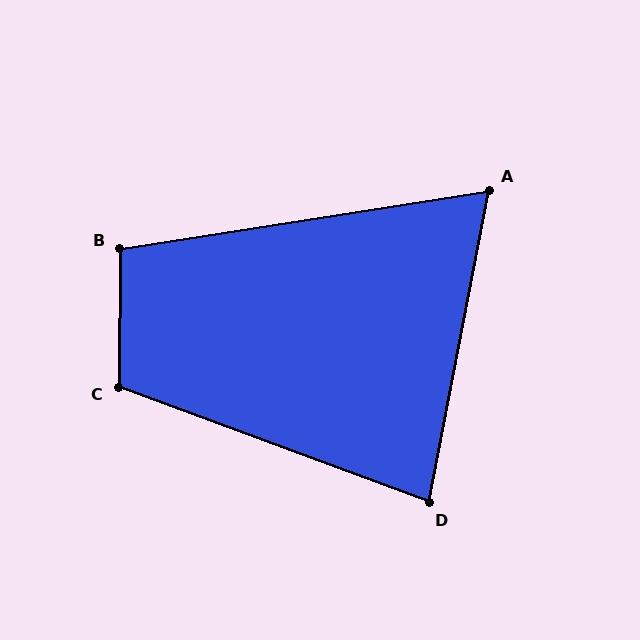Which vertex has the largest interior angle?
C, at approximately 110 degrees.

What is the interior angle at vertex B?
Approximately 99 degrees (obtuse).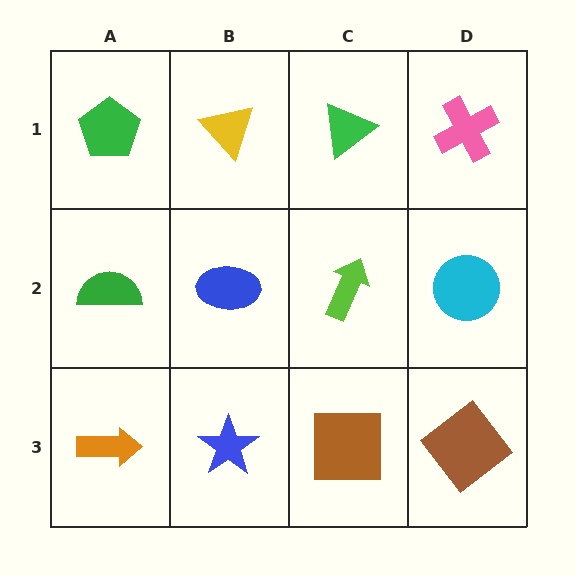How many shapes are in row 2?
4 shapes.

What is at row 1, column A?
A green pentagon.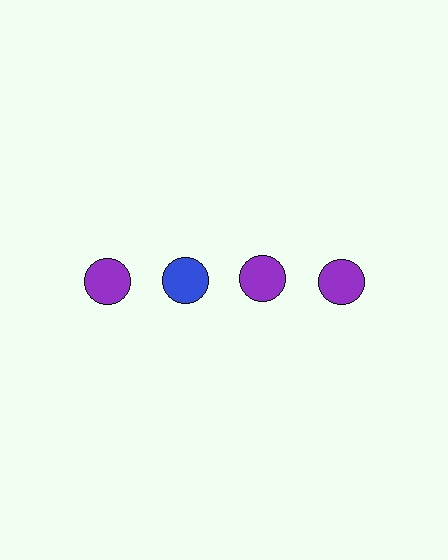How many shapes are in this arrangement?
There are 4 shapes arranged in a grid pattern.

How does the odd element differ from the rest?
It has a different color: blue instead of purple.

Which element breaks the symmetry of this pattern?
The blue circle in the top row, second from left column breaks the symmetry. All other shapes are purple circles.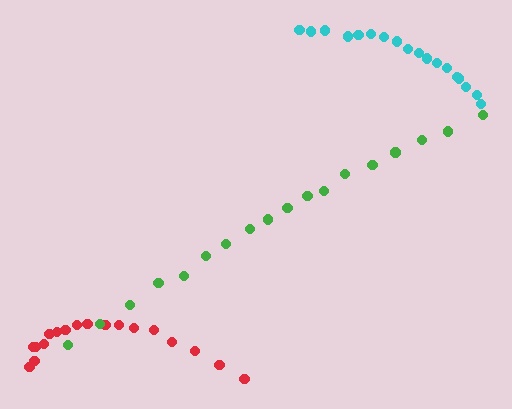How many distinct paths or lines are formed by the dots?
There are 3 distinct paths.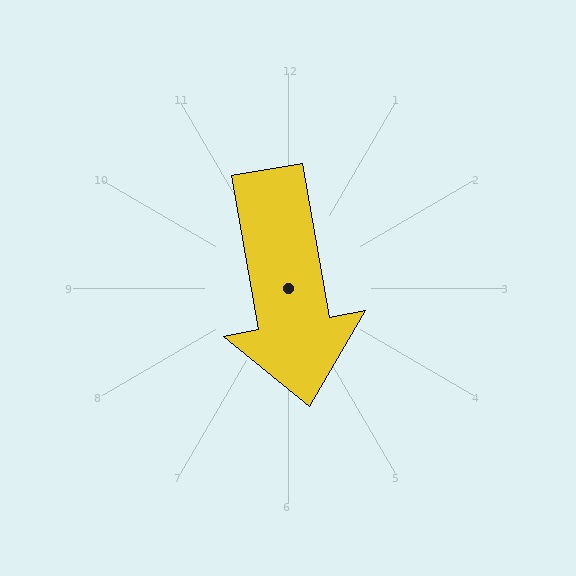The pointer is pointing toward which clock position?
Roughly 6 o'clock.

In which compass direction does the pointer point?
South.